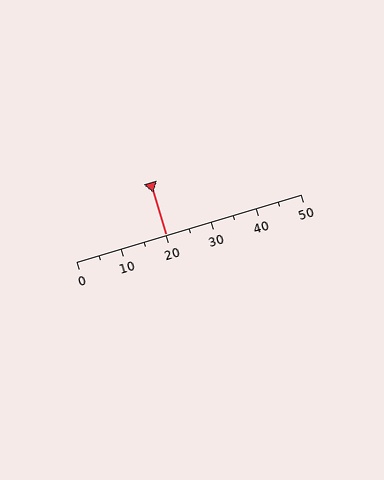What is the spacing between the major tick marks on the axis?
The major ticks are spaced 10 apart.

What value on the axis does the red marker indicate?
The marker indicates approximately 20.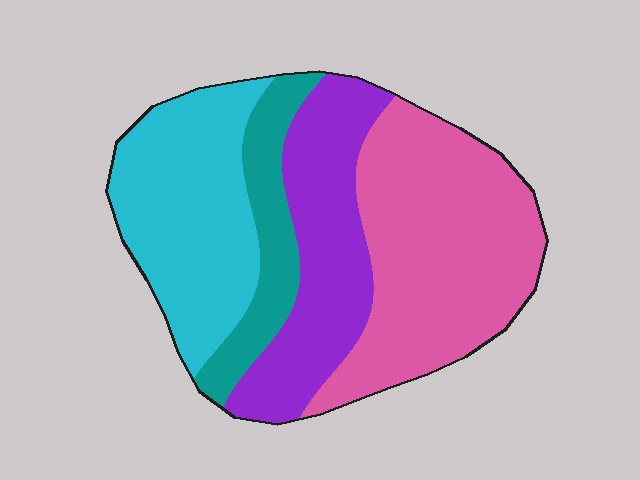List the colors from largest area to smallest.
From largest to smallest: pink, cyan, purple, teal.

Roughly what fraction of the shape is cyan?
Cyan takes up about one quarter (1/4) of the shape.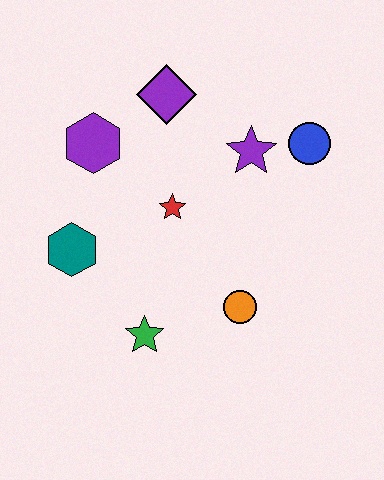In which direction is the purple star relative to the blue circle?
The purple star is to the left of the blue circle.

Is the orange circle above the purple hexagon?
No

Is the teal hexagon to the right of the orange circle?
No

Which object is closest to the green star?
The orange circle is closest to the green star.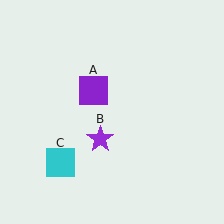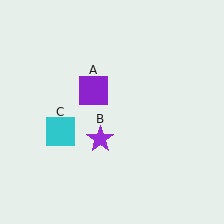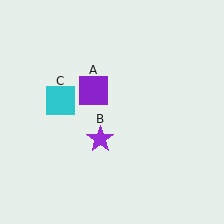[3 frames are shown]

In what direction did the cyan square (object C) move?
The cyan square (object C) moved up.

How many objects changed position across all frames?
1 object changed position: cyan square (object C).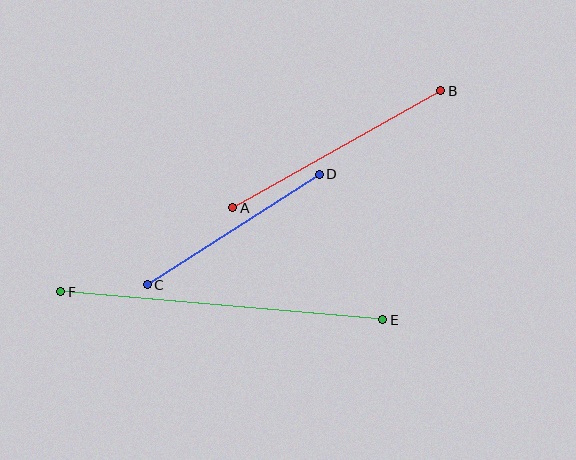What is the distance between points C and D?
The distance is approximately 204 pixels.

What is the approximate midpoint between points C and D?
The midpoint is at approximately (233, 229) pixels.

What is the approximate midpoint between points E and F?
The midpoint is at approximately (222, 306) pixels.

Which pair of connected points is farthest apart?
Points E and F are farthest apart.